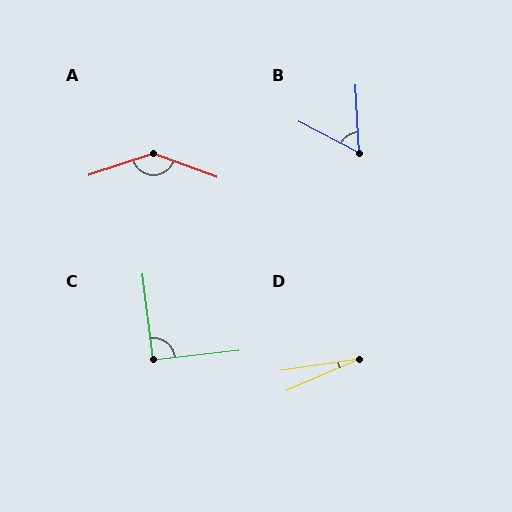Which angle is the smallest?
D, at approximately 15 degrees.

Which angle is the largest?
A, at approximately 142 degrees.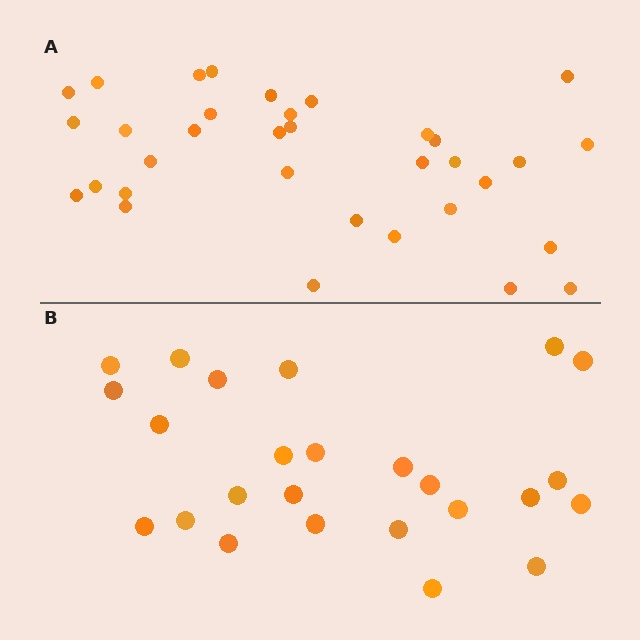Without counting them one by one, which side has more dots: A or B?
Region A (the top region) has more dots.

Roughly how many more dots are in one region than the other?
Region A has roughly 8 or so more dots than region B.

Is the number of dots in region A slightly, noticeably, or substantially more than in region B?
Region A has noticeably more, but not dramatically so. The ratio is roughly 1.4 to 1.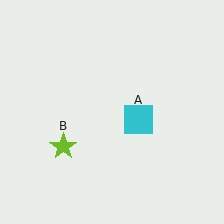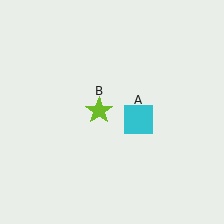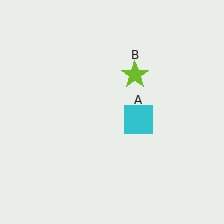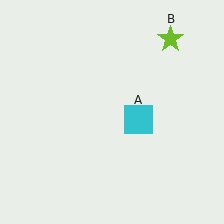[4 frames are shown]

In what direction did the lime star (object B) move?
The lime star (object B) moved up and to the right.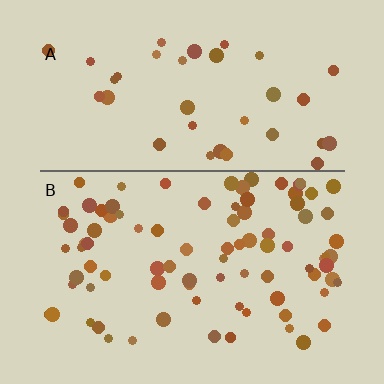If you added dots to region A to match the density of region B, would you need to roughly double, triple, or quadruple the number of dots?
Approximately double.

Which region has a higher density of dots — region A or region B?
B (the bottom).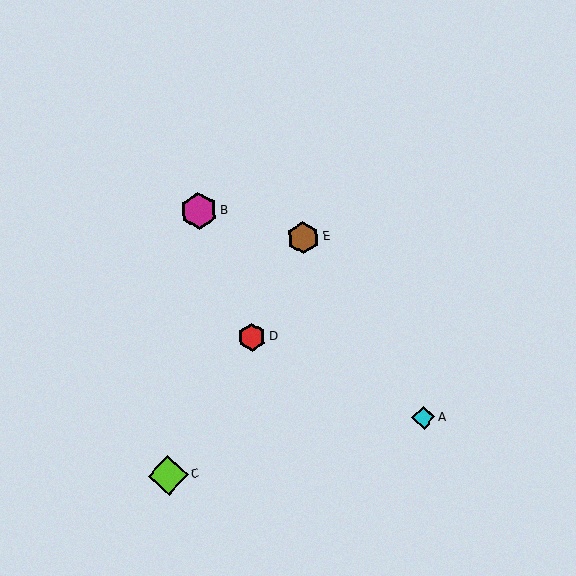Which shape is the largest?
The lime diamond (labeled C) is the largest.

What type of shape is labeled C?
Shape C is a lime diamond.